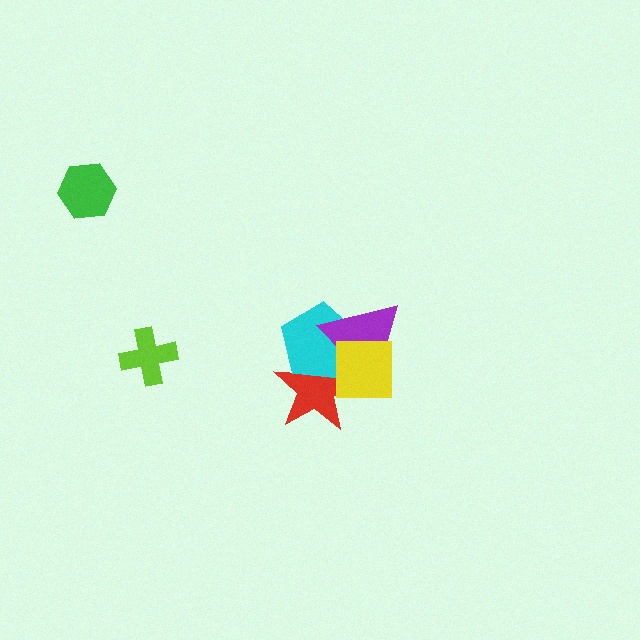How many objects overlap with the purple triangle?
3 objects overlap with the purple triangle.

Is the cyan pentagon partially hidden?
Yes, it is partially covered by another shape.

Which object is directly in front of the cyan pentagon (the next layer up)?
The purple triangle is directly in front of the cyan pentagon.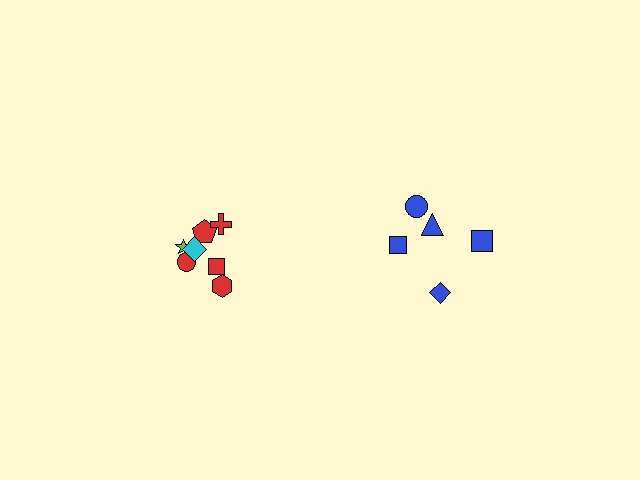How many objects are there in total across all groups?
There are 12 objects.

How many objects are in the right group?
There are 5 objects.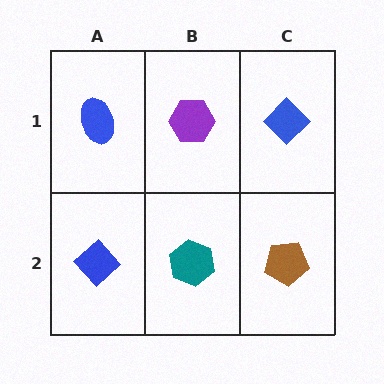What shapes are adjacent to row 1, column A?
A blue diamond (row 2, column A), a purple hexagon (row 1, column B).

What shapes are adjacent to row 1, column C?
A brown pentagon (row 2, column C), a purple hexagon (row 1, column B).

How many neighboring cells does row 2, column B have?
3.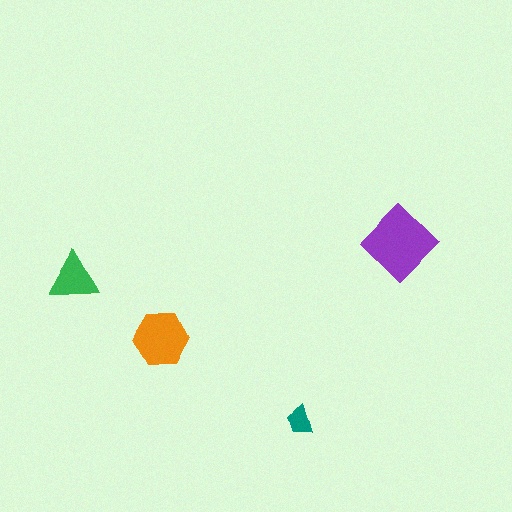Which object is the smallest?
The teal trapezoid.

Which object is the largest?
The purple diamond.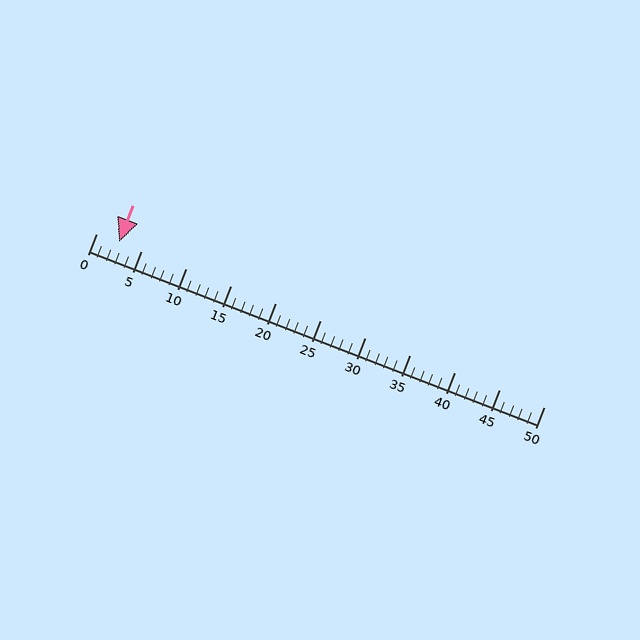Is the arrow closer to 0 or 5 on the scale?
The arrow is closer to 5.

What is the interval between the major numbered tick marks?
The major tick marks are spaced 5 units apart.